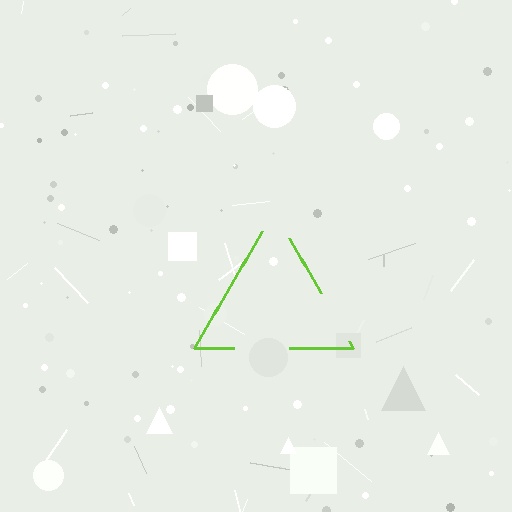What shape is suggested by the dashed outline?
The dashed outline suggests a triangle.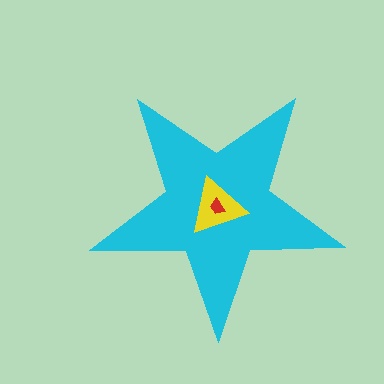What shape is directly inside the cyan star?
The yellow triangle.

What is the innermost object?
The red trapezoid.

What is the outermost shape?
The cyan star.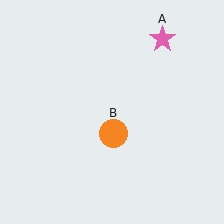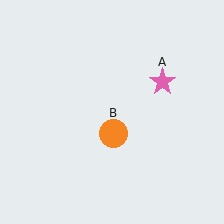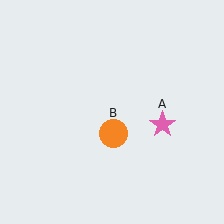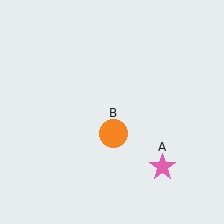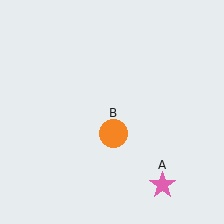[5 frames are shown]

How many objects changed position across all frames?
1 object changed position: pink star (object A).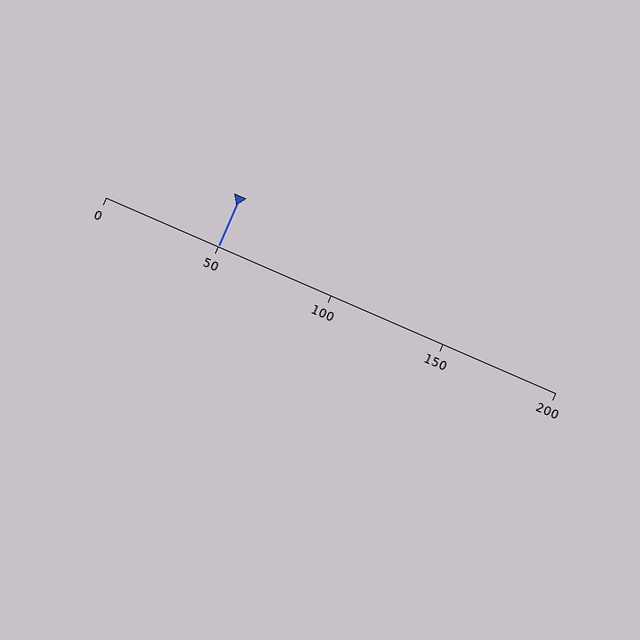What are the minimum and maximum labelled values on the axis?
The axis runs from 0 to 200.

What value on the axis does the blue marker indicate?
The marker indicates approximately 50.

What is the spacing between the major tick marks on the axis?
The major ticks are spaced 50 apart.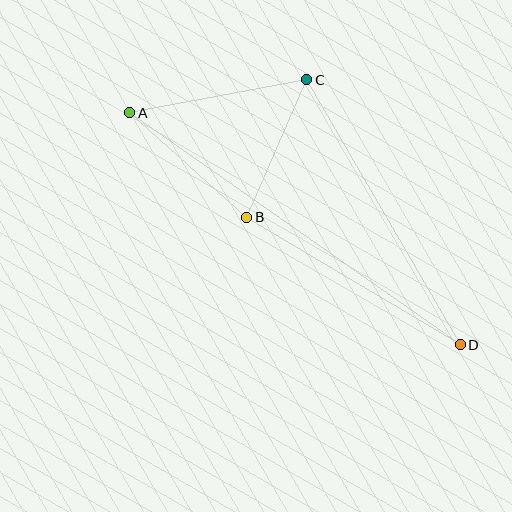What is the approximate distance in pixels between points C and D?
The distance between C and D is approximately 306 pixels.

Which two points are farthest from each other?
Points A and D are farthest from each other.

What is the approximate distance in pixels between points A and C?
The distance between A and C is approximately 180 pixels.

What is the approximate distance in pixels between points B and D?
The distance between B and D is approximately 249 pixels.